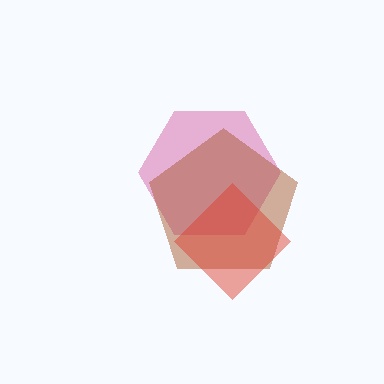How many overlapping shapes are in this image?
There are 3 overlapping shapes in the image.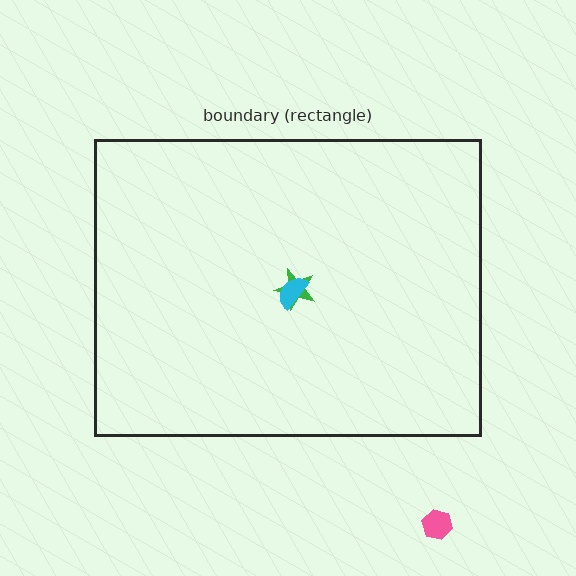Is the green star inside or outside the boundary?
Inside.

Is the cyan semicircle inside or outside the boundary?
Inside.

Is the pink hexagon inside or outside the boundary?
Outside.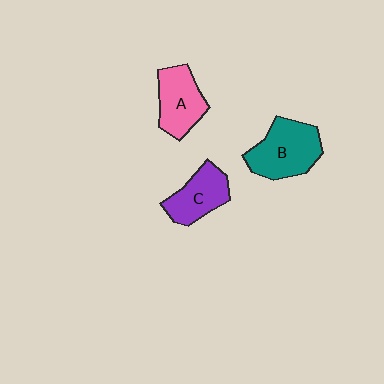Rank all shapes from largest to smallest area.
From largest to smallest: B (teal), A (pink), C (purple).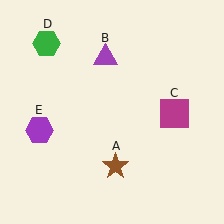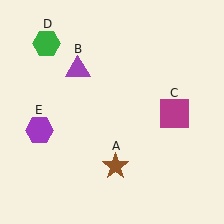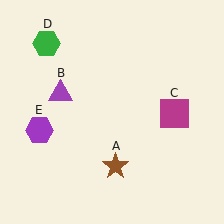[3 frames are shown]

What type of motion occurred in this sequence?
The purple triangle (object B) rotated counterclockwise around the center of the scene.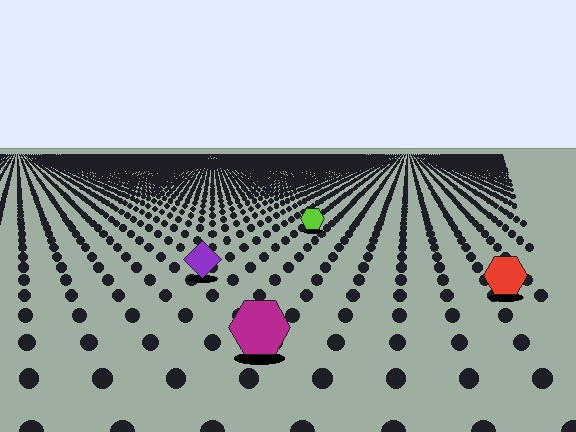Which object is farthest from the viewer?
The lime hexagon is farthest from the viewer. It appears smaller and the ground texture around it is denser.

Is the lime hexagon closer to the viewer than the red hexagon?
No. The red hexagon is closer — you can tell from the texture gradient: the ground texture is coarser near it.